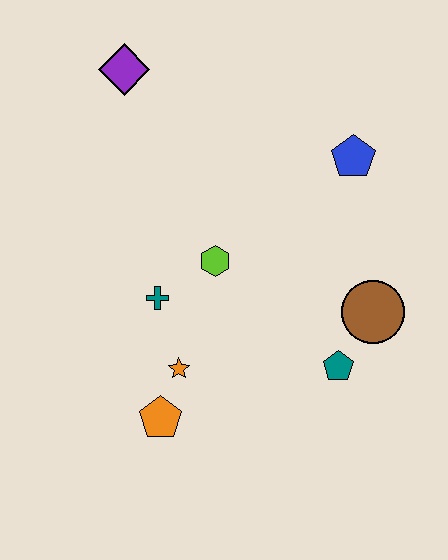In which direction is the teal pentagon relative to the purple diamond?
The teal pentagon is below the purple diamond.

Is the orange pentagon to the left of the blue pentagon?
Yes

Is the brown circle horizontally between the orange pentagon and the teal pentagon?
No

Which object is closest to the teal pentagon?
The brown circle is closest to the teal pentagon.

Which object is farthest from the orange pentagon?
The purple diamond is farthest from the orange pentagon.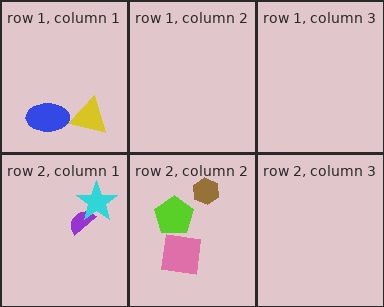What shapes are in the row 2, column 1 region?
The purple semicircle, the cyan star.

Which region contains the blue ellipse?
The row 1, column 1 region.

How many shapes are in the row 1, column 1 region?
2.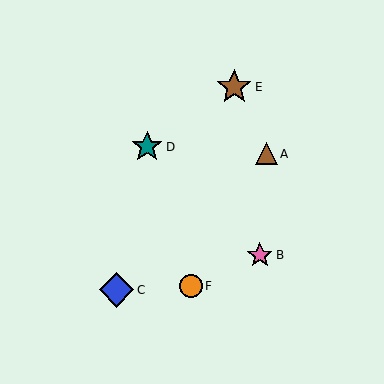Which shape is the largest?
The brown star (labeled E) is the largest.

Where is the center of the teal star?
The center of the teal star is at (147, 147).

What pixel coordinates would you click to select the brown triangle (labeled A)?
Click at (266, 154) to select the brown triangle A.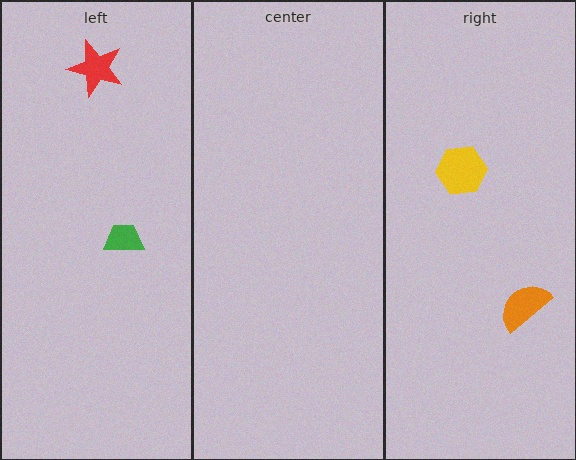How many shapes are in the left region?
2.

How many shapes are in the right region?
2.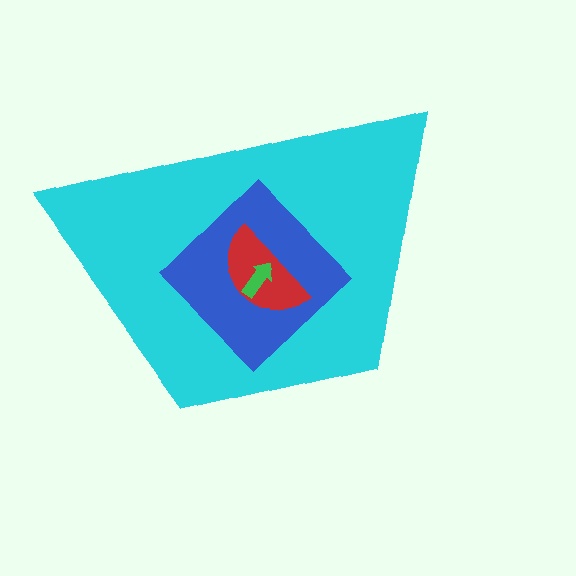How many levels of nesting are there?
4.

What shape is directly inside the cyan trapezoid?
The blue diamond.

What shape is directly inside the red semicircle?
The green arrow.